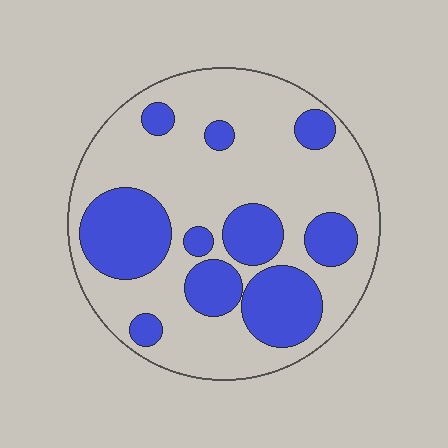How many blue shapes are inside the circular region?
10.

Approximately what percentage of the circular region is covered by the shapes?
Approximately 30%.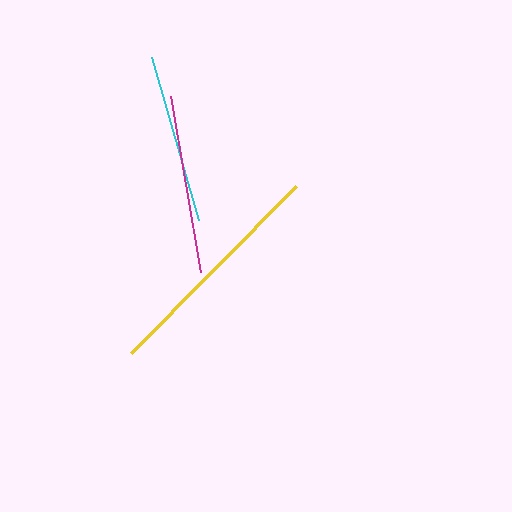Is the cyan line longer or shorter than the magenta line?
The magenta line is longer than the cyan line.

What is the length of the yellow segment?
The yellow segment is approximately 234 pixels long.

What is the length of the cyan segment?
The cyan segment is approximately 170 pixels long.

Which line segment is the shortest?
The cyan line is the shortest at approximately 170 pixels.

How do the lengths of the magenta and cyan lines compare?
The magenta and cyan lines are approximately the same length.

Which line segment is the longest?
The yellow line is the longest at approximately 234 pixels.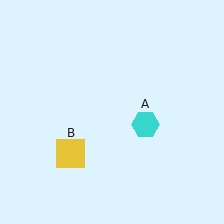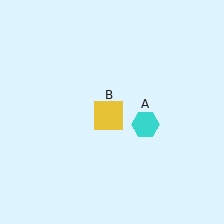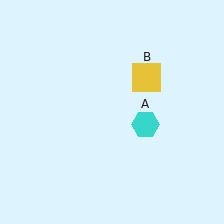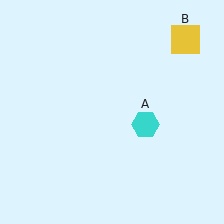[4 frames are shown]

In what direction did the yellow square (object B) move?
The yellow square (object B) moved up and to the right.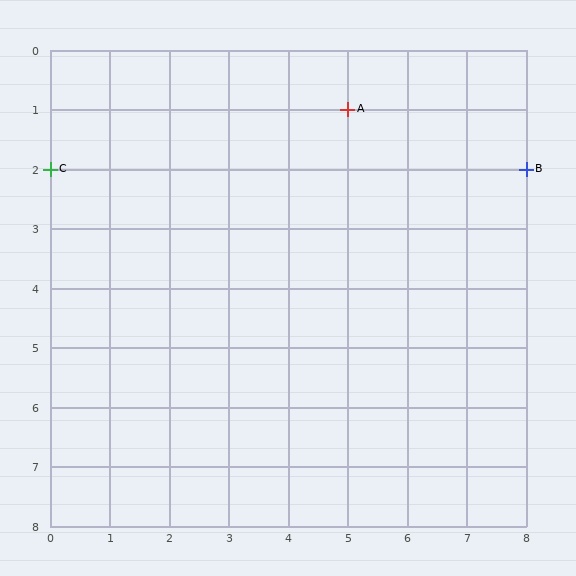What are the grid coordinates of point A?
Point A is at grid coordinates (5, 1).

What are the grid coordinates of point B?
Point B is at grid coordinates (8, 2).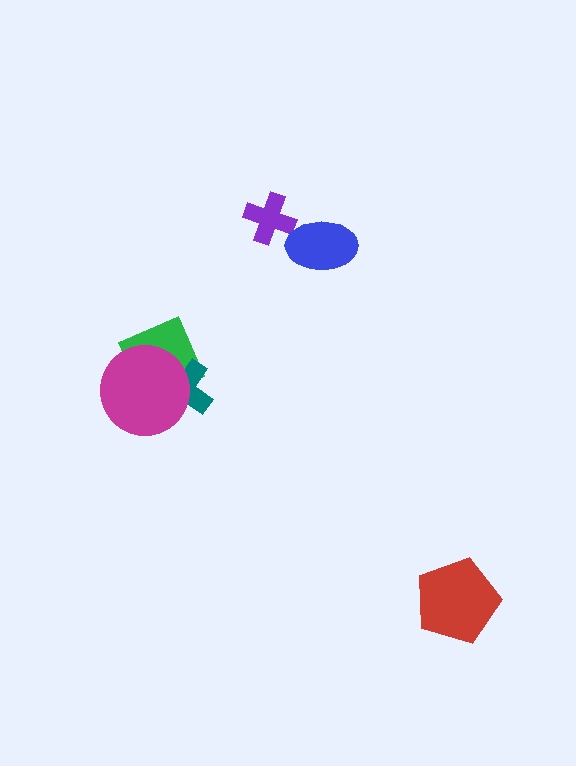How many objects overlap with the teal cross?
2 objects overlap with the teal cross.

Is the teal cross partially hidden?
Yes, it is partially covered by another shape.